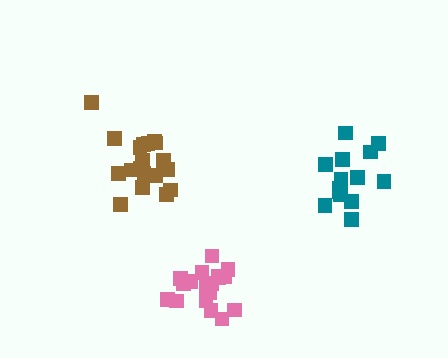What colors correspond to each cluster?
The clusters are colored: pink, brown, teal.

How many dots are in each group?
Group 1: 18 dots, Group 2: 19 dots, Group 3: 14 dots (51 total).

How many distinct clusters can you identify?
There are 3 distinct clusters.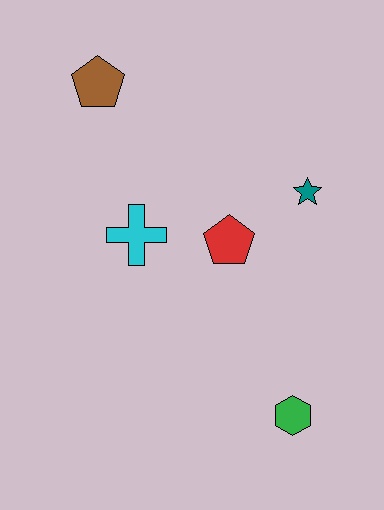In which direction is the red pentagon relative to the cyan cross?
The red pentagon is to the right of the cyan cross.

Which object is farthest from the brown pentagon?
The green hexagon is farthest from the brown pentagon.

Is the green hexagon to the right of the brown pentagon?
Yes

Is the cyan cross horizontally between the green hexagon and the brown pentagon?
Yes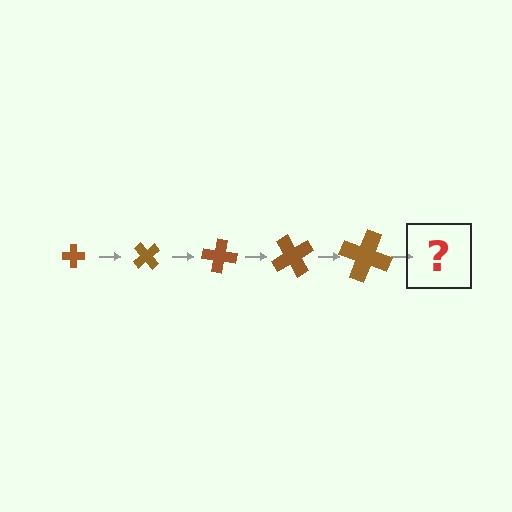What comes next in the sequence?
The next element should be a cross, larger than the previous one and rotated 250 degrees from the start.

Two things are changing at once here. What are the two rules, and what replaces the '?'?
The two rules are that the cross grows larger each step and it rotates 50 degrees each step. The '?' should be a cross, larger than the previous one and rotated 250 degrees from the start.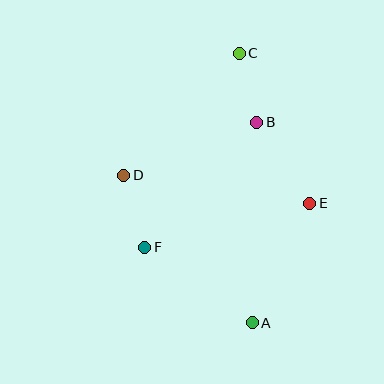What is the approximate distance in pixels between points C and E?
The distance between C and E is approximately 166 pixels.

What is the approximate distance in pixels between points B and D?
The distance between B and D is approximately 143 pixels.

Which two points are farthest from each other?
Points A and C are farthest from each other.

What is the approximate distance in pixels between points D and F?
The distance between D and F is approximately 75 pixels.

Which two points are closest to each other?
Points B and C are closest to each other.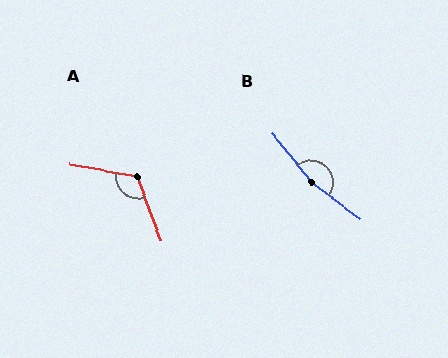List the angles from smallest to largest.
A (121°), B (166°).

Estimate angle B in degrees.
Approximately 166 degrees.